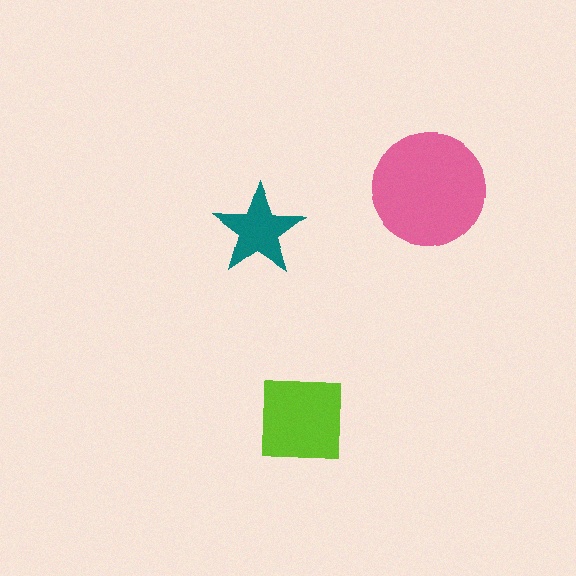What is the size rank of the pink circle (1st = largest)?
1st.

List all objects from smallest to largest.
The teal star, the lime square, the pink circle.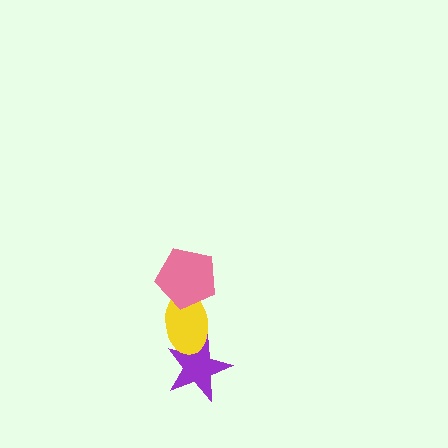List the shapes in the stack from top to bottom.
From top to bottom: the pink pentagon, the yellow ellipse, the purple star.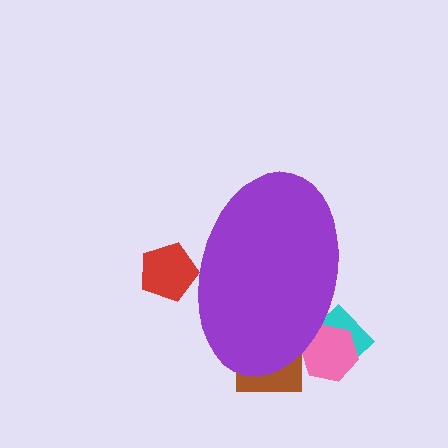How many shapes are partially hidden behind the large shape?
4 shapes are partially hidden.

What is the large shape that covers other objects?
A purple ellipse.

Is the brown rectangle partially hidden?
Yes, the brown rectangle is partially hidden behind the purple ellipse.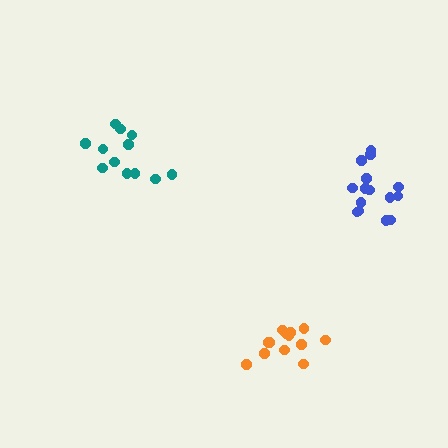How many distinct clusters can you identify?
There are 3 distinct clusters.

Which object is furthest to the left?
The teal cluster is leftmost.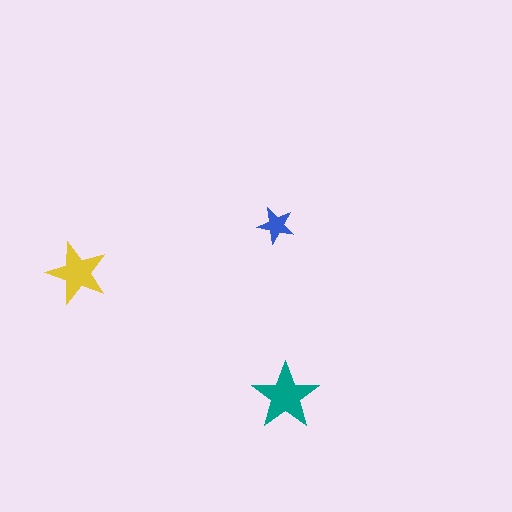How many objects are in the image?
There are 3 objects in the image.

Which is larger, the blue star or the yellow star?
The yellow one.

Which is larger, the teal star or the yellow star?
The teal one.